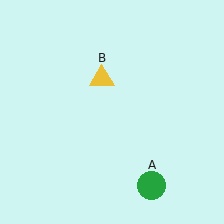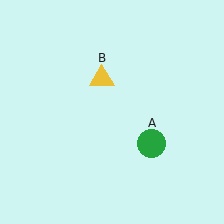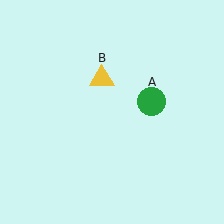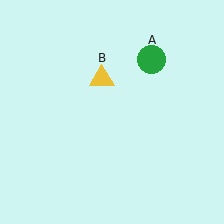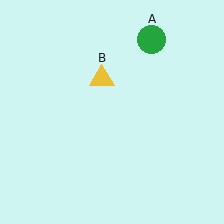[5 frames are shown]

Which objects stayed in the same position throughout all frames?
Yellow triangle (object B) remained stationary.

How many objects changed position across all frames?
1 object changed position: green circle (object A).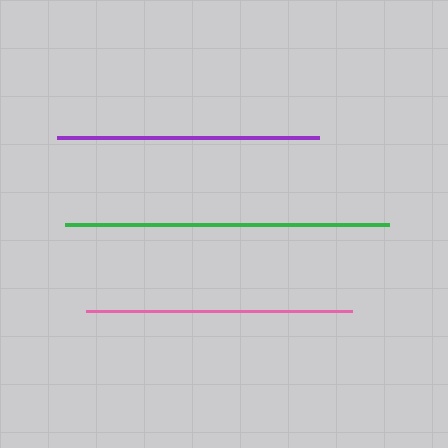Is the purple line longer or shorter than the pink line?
The pink line is longer than the purple line.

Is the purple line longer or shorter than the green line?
The green line is longer than the purple line.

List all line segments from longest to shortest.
From longest to shortest: green, pink, purple.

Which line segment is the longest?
The green line is the longest at approximately 324 pixels.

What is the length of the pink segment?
The pink segment is approximately 266 pixels long.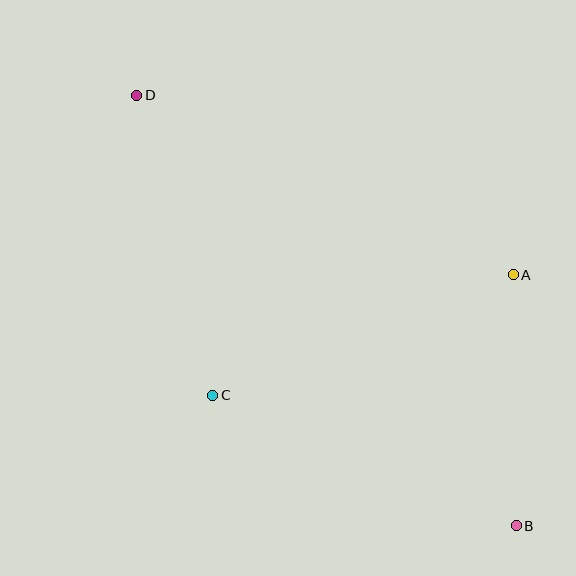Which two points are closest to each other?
Points A and B are closest to each other.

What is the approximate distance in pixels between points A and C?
The distance between A and C is approximately 324 pixels.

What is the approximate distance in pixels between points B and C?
The distance between B and C is approximately 331 pixels.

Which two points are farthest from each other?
Points B and D are farthest from each other.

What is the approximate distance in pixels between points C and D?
The distance between C and D is approximately 309 pixels.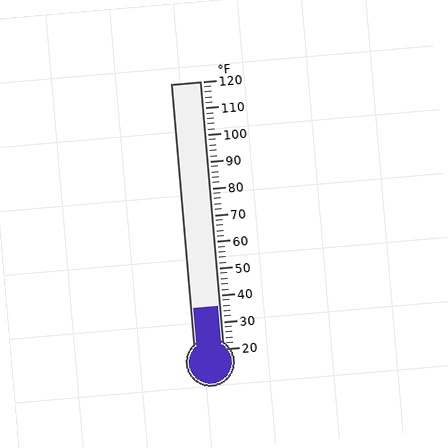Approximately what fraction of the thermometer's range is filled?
The thermometer is filled to approximately 15% of its range.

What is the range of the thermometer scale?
The thermometer scale ranges from 20°F to 120°F.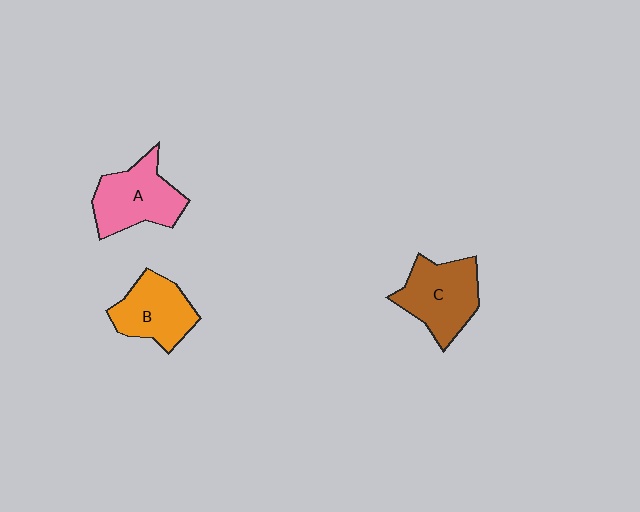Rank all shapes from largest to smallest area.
From largest to smallest: C (brown), A (pink), B (orange).